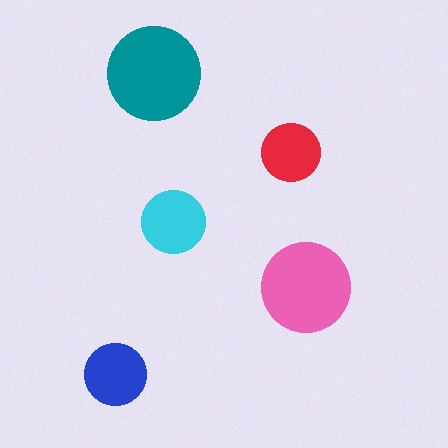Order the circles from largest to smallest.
the teal one, the pink one, the cyan one, the blue one, the red one.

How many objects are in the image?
There are 5 objects in the image.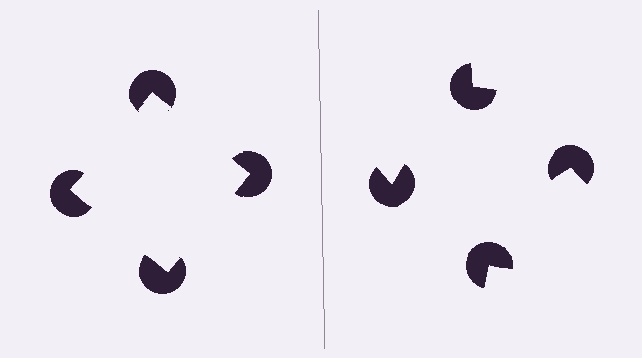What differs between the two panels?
The pac-man discs are positioned identically on both sides; only the wedge orientations differ. On the left they align to a square; on the right they are misaligned.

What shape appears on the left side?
An illusory square.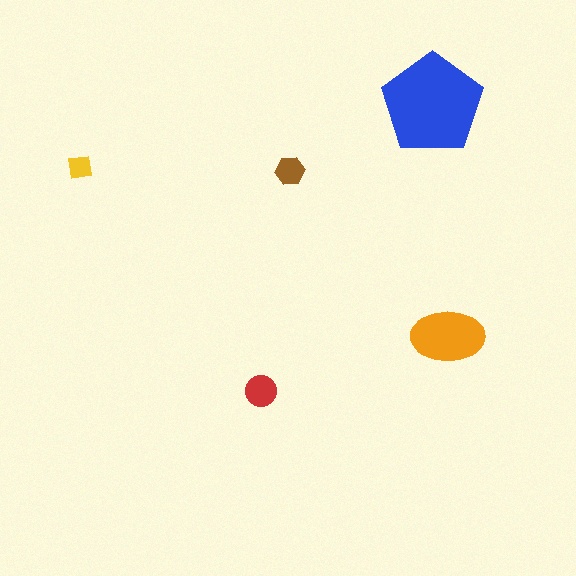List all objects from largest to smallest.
The blue pentagon, the orange ellipse, the red circle, the brown hexagon, the yellow square.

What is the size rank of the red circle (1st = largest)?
3rd.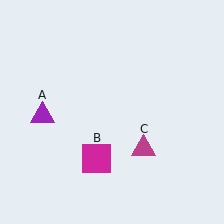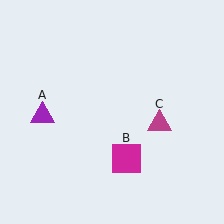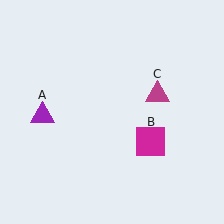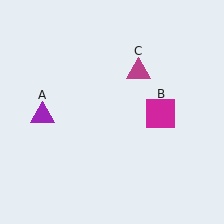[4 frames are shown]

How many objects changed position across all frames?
2 objects changed position: magenta square (object B), magenta triangle (object C).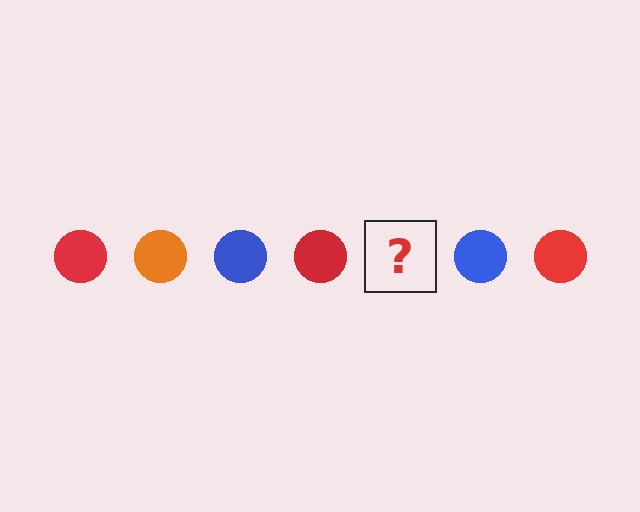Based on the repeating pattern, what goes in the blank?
The blank should be an orange circle.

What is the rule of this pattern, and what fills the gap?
The rule is that the pattern cycles through red, orange, blue circles. The gap should be filled with an orange circle.